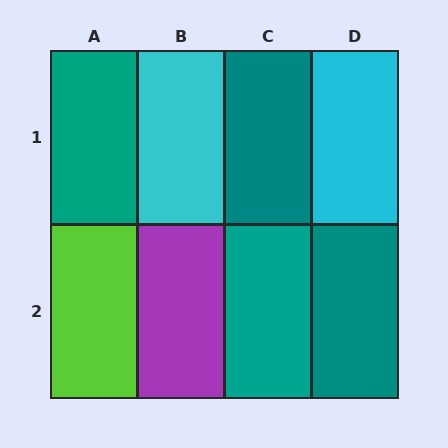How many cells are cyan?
2 cells are cyan.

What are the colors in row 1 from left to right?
Teal, cyan, teal, cyan.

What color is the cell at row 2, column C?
Teal.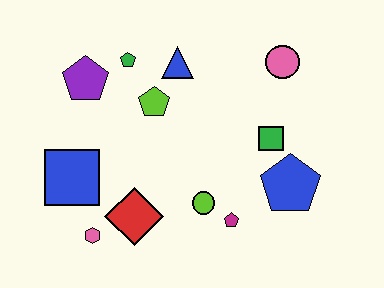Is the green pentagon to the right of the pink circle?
No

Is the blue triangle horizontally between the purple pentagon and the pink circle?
Yes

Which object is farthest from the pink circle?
The pink hexagon is farthest from the pink circle.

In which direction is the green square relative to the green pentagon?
The green square is to the right of the green pentagon.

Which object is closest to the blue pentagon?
The green square is closest to the blue pentagon.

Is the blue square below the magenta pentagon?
No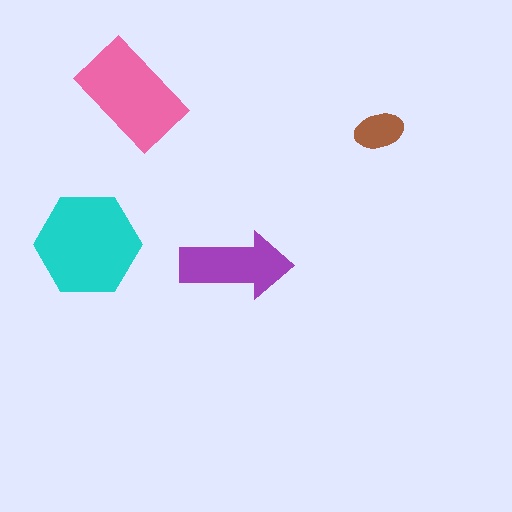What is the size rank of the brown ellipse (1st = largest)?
4th.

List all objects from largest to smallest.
The cyan hexagon, the pink rectangle, the purple arrow, the brown ellipse.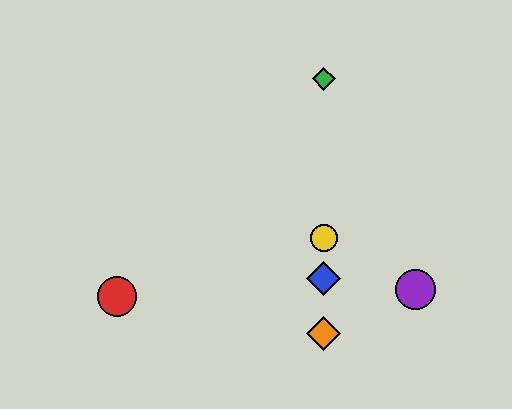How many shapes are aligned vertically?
4 shapes (the blue diamond, the green diamond, the yellow circle, the orange diamond) are aligned vertically.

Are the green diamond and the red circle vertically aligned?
No, the green diamond is at x≈324 and the red circle is at x≈117.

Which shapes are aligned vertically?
The blue diamond, the green diamond, the yellow circle, the orange diamond are aligned vertically.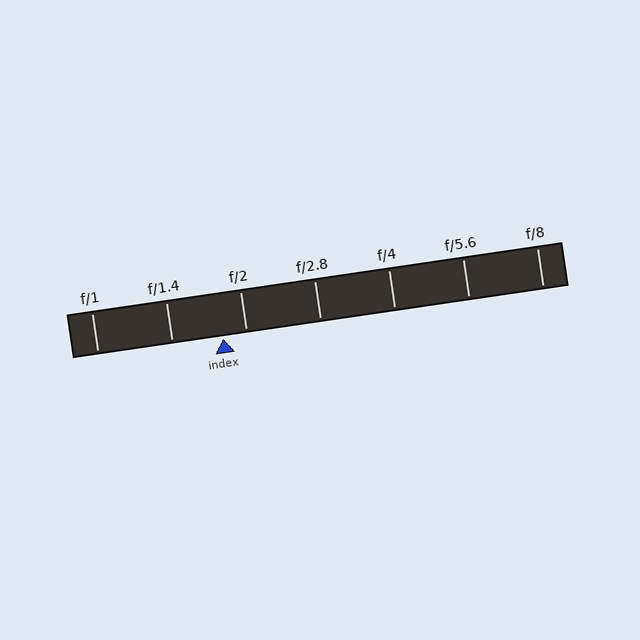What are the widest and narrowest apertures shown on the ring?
The widest aperture shown is f/1 and the narrowest is f/8.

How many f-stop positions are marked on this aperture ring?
There are 7 f-stop positions marked.